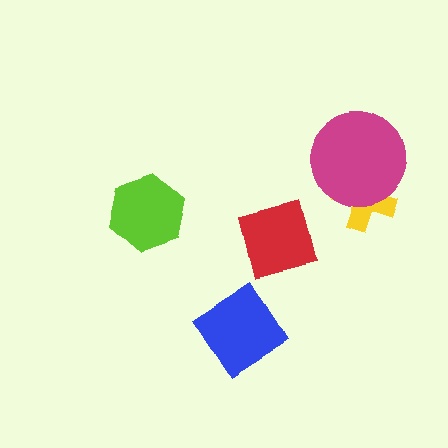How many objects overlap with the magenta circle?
1 object overlaps with the magenta circle.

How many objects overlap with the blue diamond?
0 objects overlap with the blue diamond.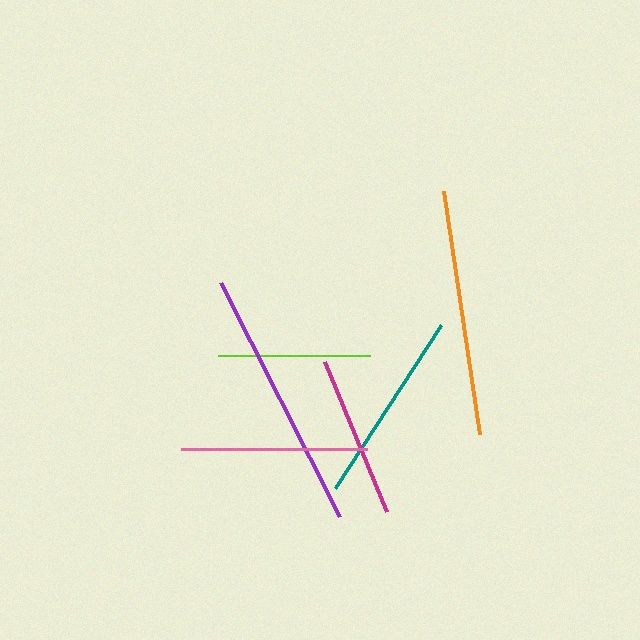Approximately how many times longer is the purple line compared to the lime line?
The purple line is approximately 1.7 times the length of the lime line.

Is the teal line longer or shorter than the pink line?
The teal line is longer than the pink line.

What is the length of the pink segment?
The pink segment is approximately 187 pixels long.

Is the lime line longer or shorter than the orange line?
The orange line is longer than the lime line.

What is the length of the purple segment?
The purple segment is approximately 262 pixels long.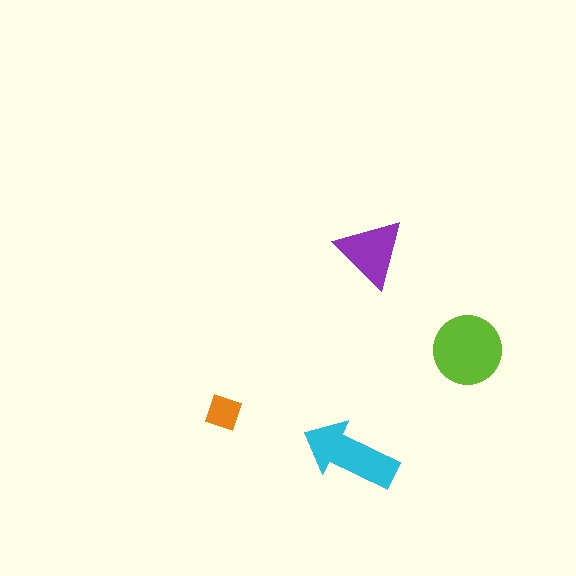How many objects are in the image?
There are 4 objects in the image.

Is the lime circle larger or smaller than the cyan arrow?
Larger.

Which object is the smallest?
The orange diamond.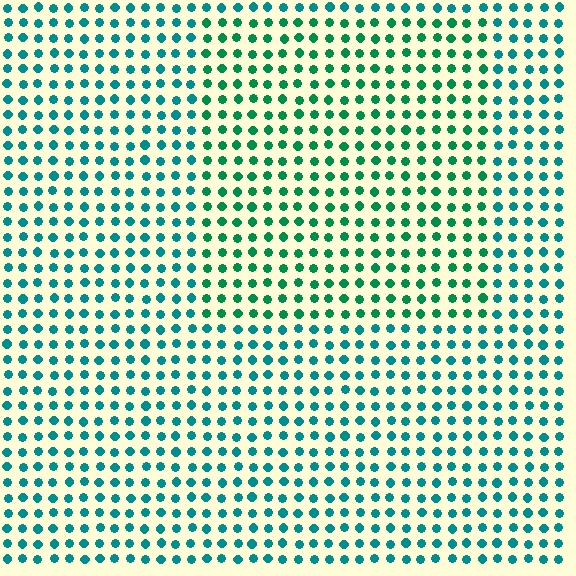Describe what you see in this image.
The image is filled with small teal elements in a uniform arrangement. A rectangle-shaped region is visible where the elements are tinted to a slightly different hue, forming a subtle color boundary.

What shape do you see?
I see a rectangle.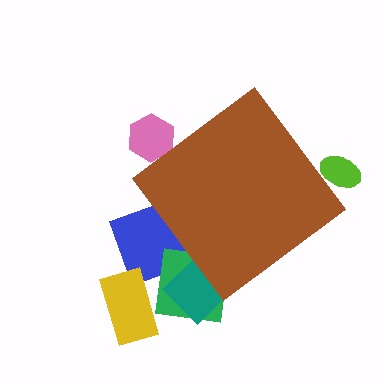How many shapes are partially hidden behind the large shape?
5 shapes are partially hidden.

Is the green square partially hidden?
Yes, the green square is partially hidden behind the brown diamond.